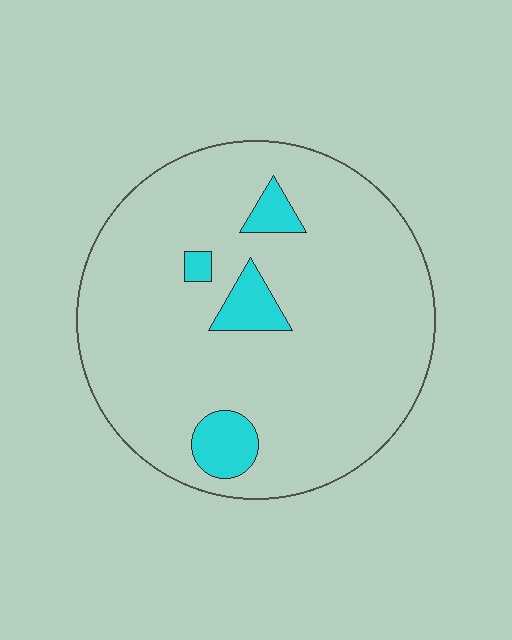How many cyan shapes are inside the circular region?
4.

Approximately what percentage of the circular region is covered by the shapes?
Approximately 10%.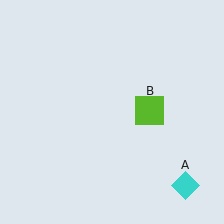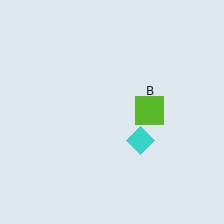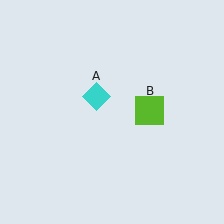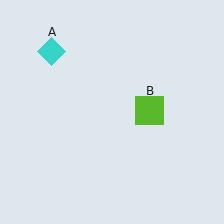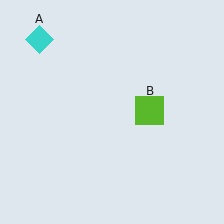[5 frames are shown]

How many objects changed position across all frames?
1 object changed position: cyan diamond (object A).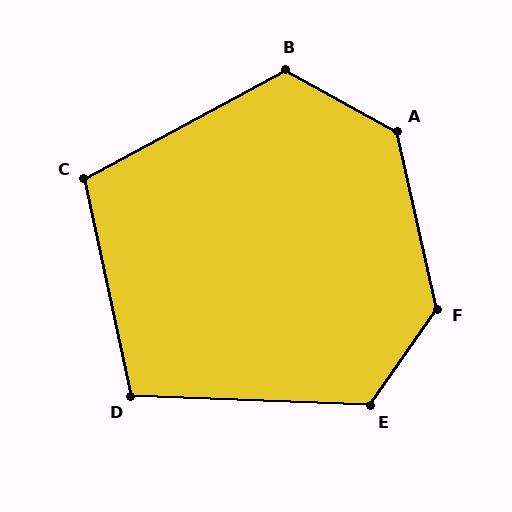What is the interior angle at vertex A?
Approximately 131 degrees (obtuse).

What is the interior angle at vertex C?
Approximately 106 degrees (obtuse).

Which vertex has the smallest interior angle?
D, at approximately 104 degrees.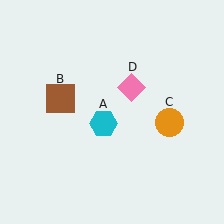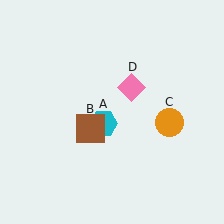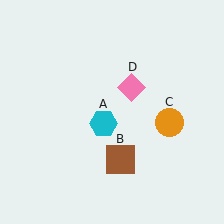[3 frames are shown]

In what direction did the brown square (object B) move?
The brown square (object B) moved down and to the right.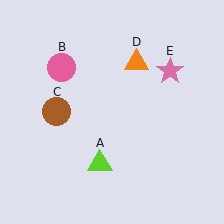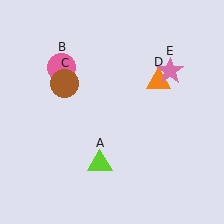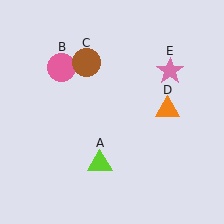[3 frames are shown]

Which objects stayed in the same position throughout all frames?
Lime triangle (object A) and pink circle (object B) and pink star (object E) remained stationary.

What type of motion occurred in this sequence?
The brown circle (object C), orange triangle (object D) rotated clockwise around the center of the scene.